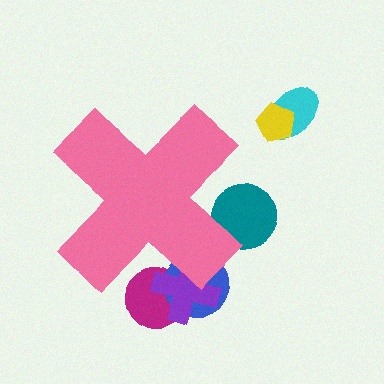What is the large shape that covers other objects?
A pink cross.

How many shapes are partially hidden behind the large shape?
4 shapes are partially hidden.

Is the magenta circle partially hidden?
Yes, the magenta circle is partially hidden behind the pink cross.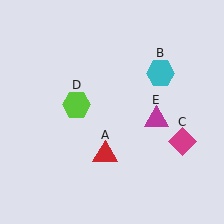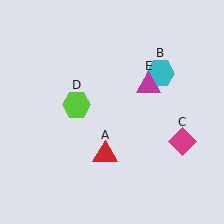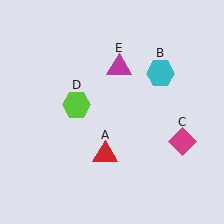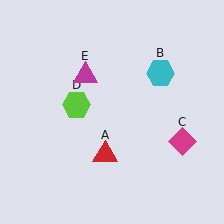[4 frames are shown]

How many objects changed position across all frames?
1 object changed position: magenta triangle (object E).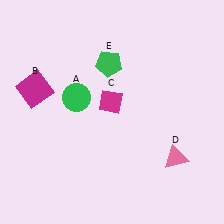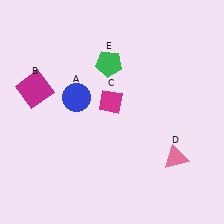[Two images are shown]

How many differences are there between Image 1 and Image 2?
There is 1 difference between the two images.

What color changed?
The circle (A) changed from green in Image 1 to blue in Image 2.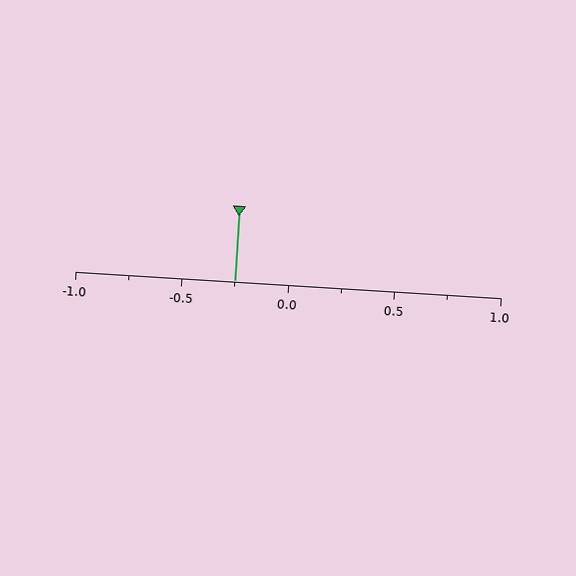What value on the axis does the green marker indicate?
The marker indicates approximately -0.25.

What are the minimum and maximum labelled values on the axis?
The axis runs from -1.0 to 1.0.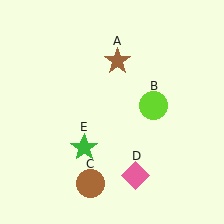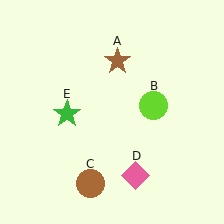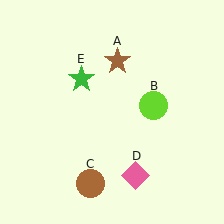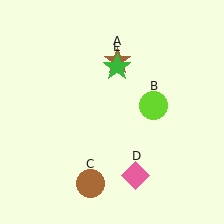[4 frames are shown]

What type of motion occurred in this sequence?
The green star (object E) rotated clockwise around the center of the scene.